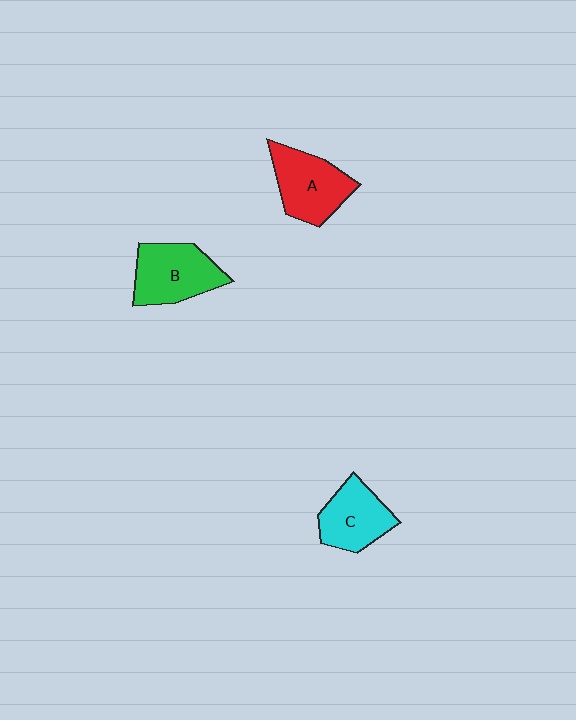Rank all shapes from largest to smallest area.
From largest to smallest: B (green), A (red), C (cyan).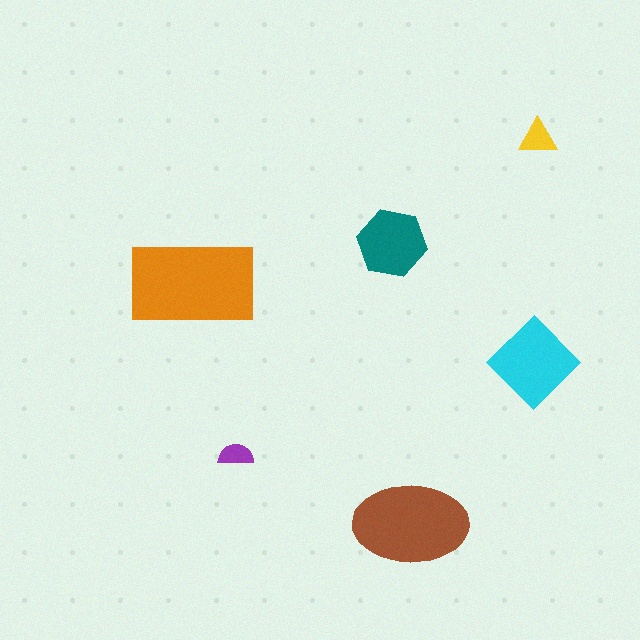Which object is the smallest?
The purple semicircle.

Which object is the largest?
The orange rectangle.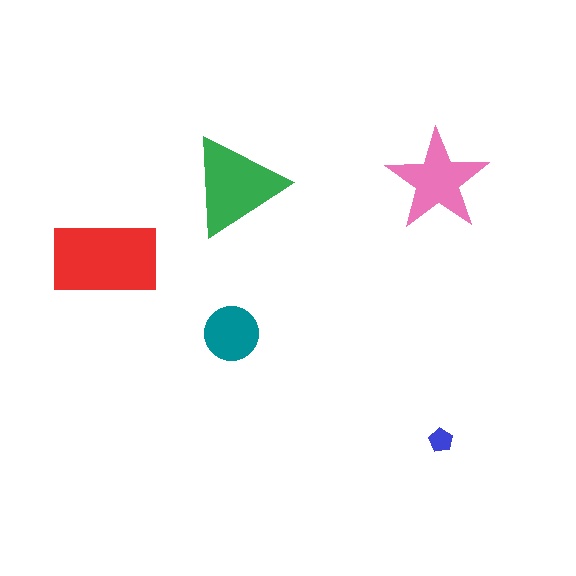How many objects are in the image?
There are 5 objects in the image.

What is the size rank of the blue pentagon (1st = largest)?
5th.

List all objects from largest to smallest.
The red rectangle, the green triangle, the pink star, the teal circle, the blue pentagon.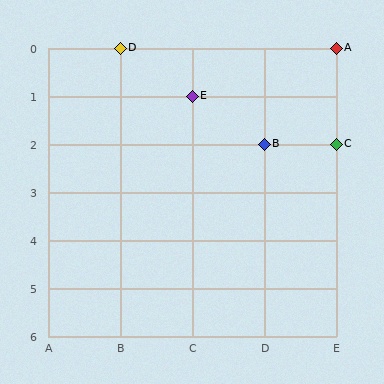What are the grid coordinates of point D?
Point D is at grid coordinates (B, 0).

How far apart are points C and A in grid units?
Points C and A are 2 rows apart.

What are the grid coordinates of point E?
Point E is at grid coordinates (C, 1).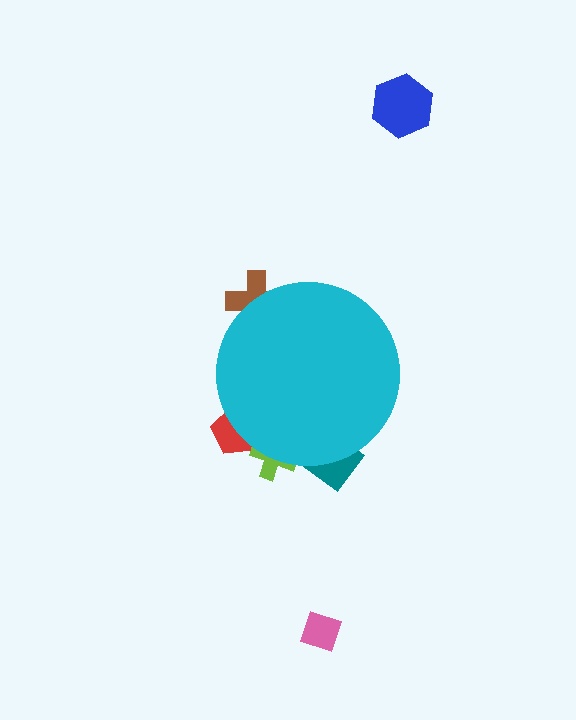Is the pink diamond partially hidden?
No, the pink diamond is fully visible.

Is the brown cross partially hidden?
Yes, the brown cross is partially hidden behind the cyan circle.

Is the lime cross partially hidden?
Yes, the lime cross is partially hidden behind the cyan circle.